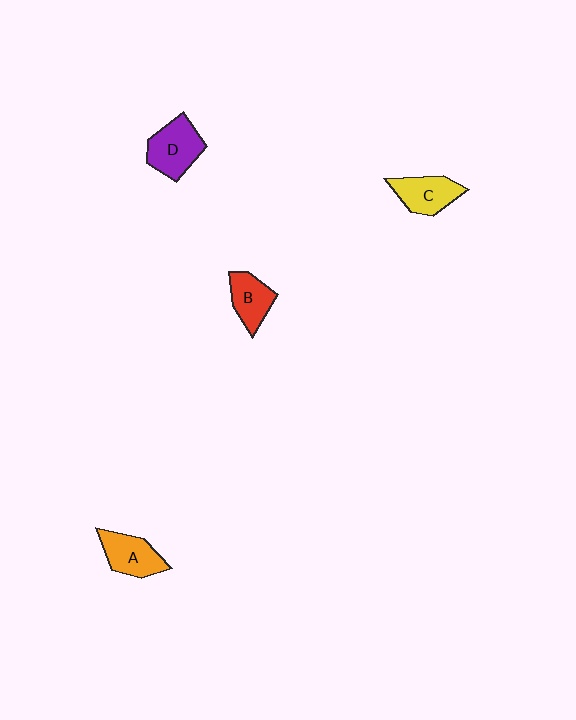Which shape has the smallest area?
Shape B (red).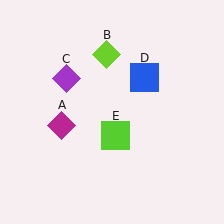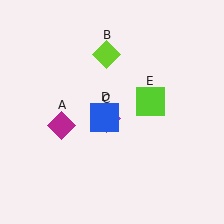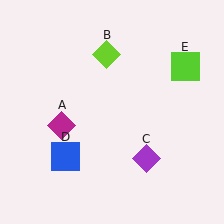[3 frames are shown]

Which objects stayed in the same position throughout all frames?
Magenta diamond (object A) and lime diamond (object B) remained stationary.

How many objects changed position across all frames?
3 objects changed position: purple diamond (object C), blue square (object D), lime square (object E).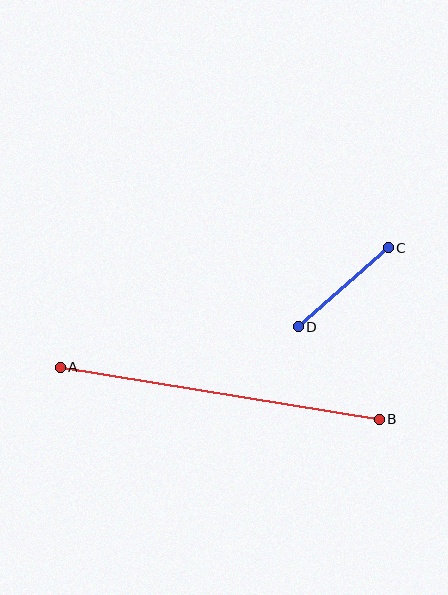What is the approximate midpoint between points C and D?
The midpoint is at approximately (343, 287) pixels.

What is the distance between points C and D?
The distance is approximately 120 pixels.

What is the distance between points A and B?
The distance is approximately 323 pixels.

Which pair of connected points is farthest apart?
Points A and B are farthest apart.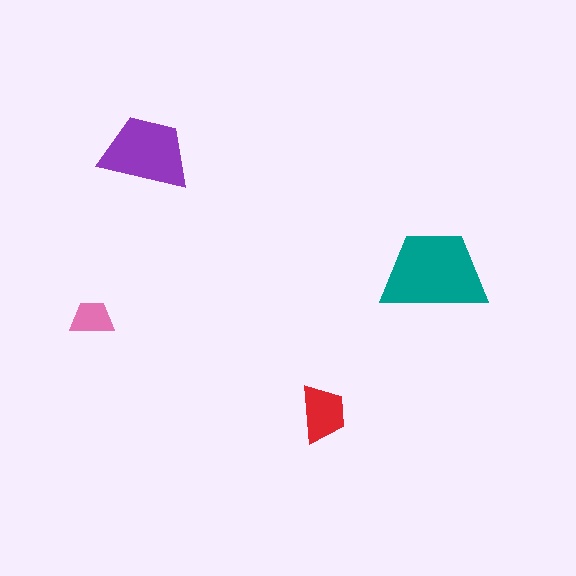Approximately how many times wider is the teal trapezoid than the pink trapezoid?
About 2.5 times wider.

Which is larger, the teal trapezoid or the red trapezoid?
The teal one.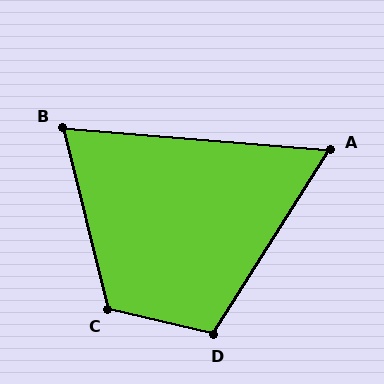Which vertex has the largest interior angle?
C, at approximately 117 degrees.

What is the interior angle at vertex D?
Approximately 109 degrees (obtuse).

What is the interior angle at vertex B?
Approximately 71 degrees (acute).